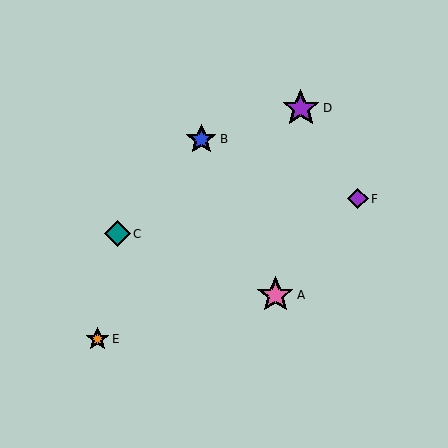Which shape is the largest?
The purple star (labeled D) is the largest.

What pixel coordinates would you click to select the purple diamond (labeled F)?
Click at (358, 199) to select the purple diamond F.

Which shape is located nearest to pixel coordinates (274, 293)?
The pink star (labeled A) at (275, 295) is nearest to that location.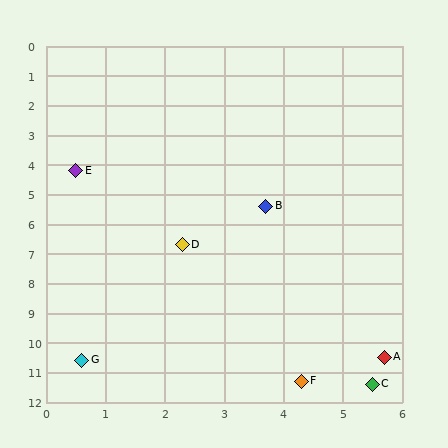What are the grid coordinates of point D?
Point D is at approximately (2.3, 6.7).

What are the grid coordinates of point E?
Point E is at approximately (0.5, 4.2).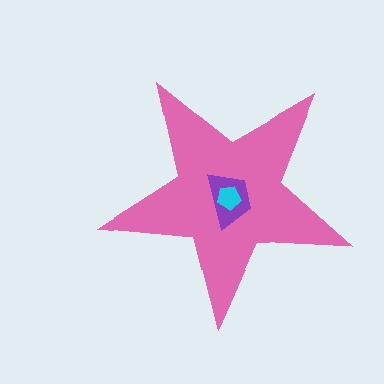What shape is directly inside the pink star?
The purple trapezoid.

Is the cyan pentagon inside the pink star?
Yes.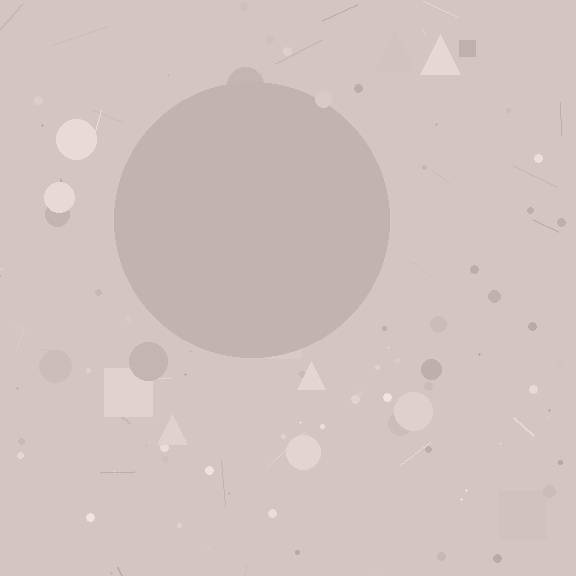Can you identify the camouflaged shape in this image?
The camouflaged shape is a circle.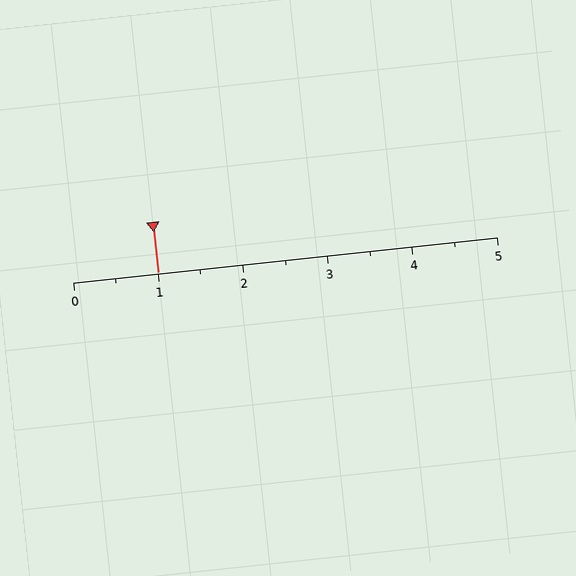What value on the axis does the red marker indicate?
The marker indicates approximately 1.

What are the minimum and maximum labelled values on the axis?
The axis runs from 0 to 5.